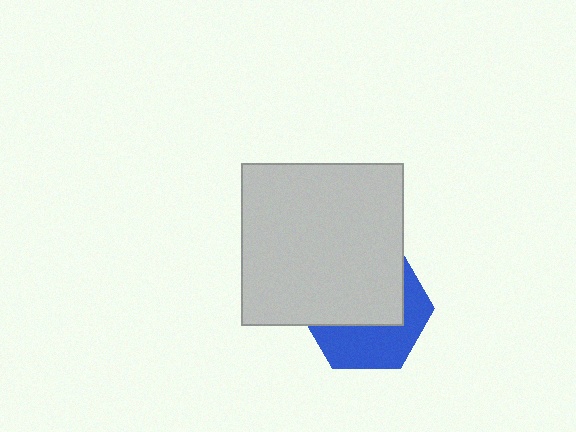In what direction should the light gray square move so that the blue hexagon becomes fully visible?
The light gray square should move up. That is the shortest direction to clear the overlap and leave the blue hexagon fully visible.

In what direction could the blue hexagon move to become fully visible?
The blue hexagon could move down. That would shift it out from behind the light gray square entirely.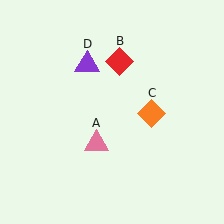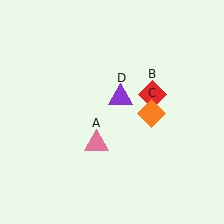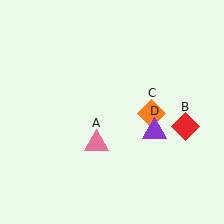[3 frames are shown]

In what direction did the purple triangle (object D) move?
The purple triangle (object D) moved down and to the right.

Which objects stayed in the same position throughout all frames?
Pink triangle (object A) and orange diamond (object C) remained stationary.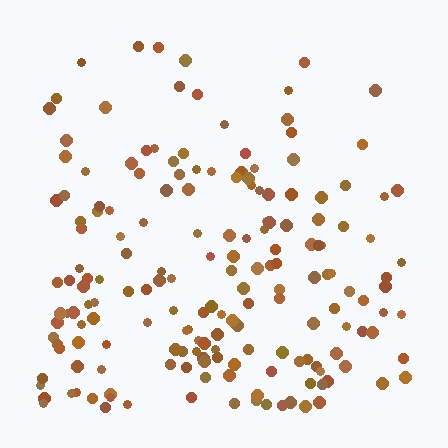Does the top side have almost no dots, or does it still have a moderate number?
Still a moderate number, just noticeably fewer than the bottom.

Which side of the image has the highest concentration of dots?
The bottom.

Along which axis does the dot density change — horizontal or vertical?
Vertical.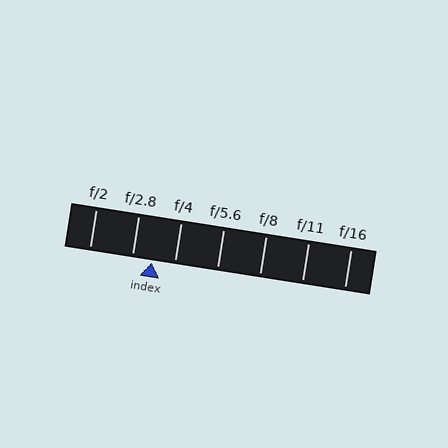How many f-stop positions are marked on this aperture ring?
There are 7 f-stop positions marked.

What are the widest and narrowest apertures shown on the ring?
The widest aperture shown is f/2 and the narrowest is f/16.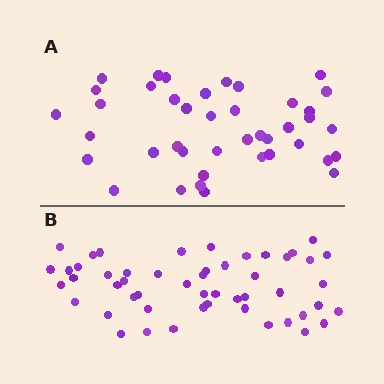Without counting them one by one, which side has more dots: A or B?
Region B (the bottom region) has more dots.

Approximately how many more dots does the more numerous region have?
Region B has roughly 10 or so more dots than region A.